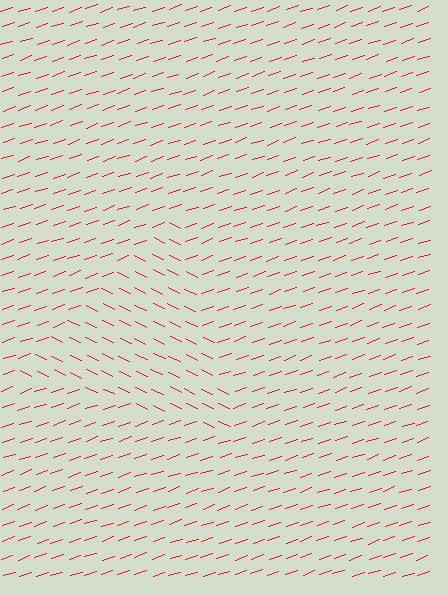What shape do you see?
I see a triangle.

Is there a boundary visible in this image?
Yes, there is a texture boundary formed by a change in line orientation.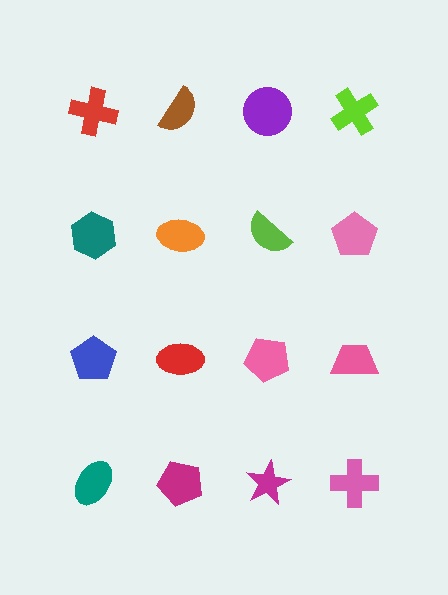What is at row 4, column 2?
A magenta pentagon.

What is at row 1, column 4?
A lime cross.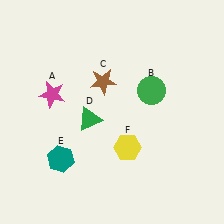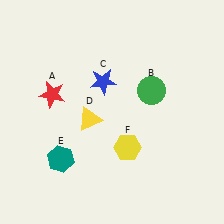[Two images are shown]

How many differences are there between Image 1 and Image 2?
There are 3 differences between the two images.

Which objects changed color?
A changed from magenta to red. C changed from brown to blue. D changed from green to yellow.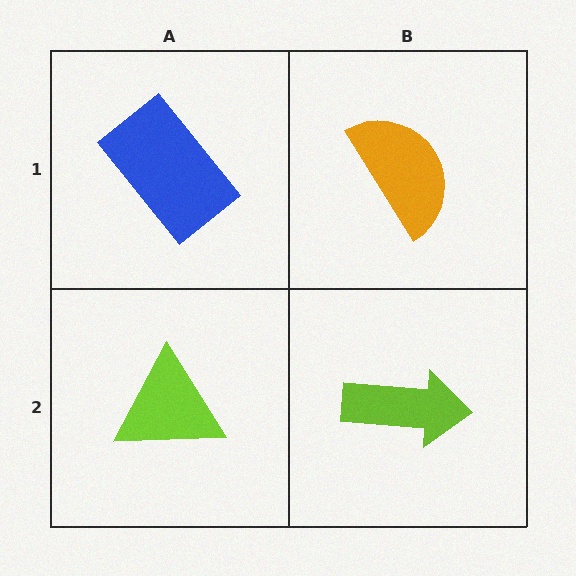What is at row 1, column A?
A blue rectangle.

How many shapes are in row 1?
2 shapes.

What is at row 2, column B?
A lime arrow.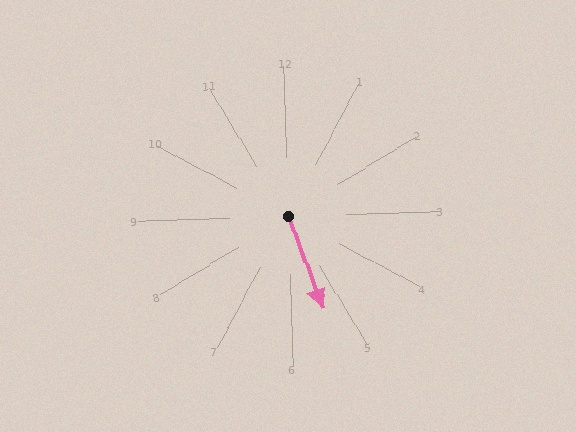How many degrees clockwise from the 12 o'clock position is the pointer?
Approximately 161 degrees.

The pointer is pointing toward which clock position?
Roughly 5 o'clock.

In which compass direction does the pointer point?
South.